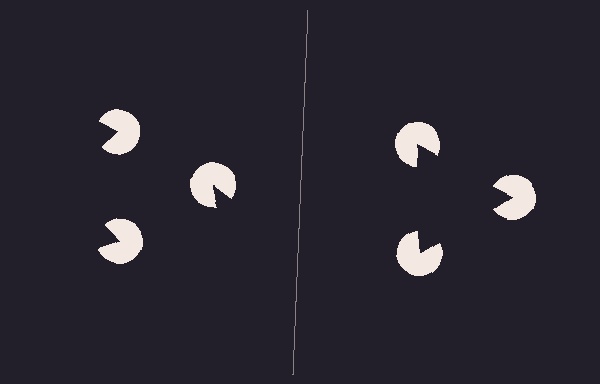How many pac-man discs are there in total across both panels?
6 — 3 on each side.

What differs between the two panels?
The pac-man discs are positioned identically on both sides; only the wedge orientations differ. On the right they align to a triangle; on the left they are misaligned.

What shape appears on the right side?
An illusory triangle.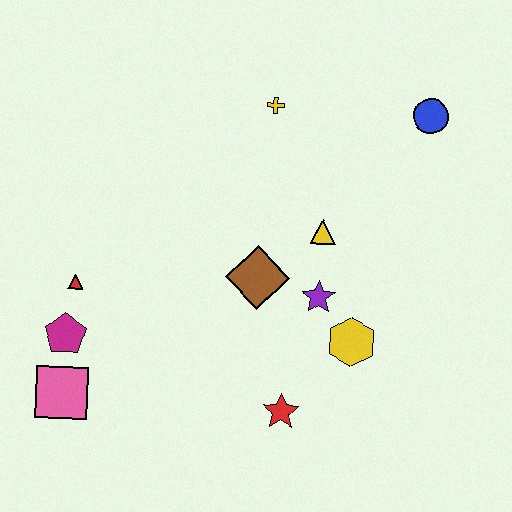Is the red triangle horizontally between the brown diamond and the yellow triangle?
No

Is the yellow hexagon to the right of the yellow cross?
Yes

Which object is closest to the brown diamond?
The purple star is closest to the brown diamond.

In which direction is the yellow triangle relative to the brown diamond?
The yellow triangle is to the right of the brown diamond.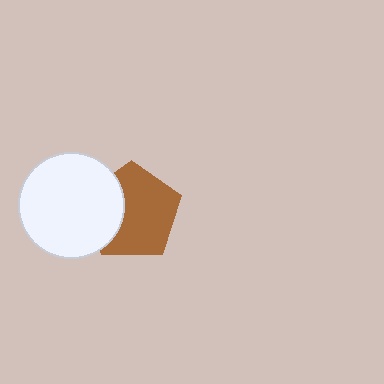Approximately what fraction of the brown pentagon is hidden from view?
Roughly 31% of the brown pentagon is hidden behind the white circle.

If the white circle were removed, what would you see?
You would see the complete brown pentagon.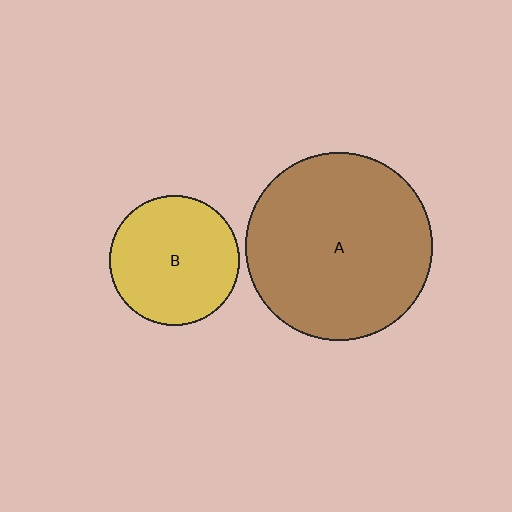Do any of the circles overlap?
No, none of the circles overlap.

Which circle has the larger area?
Circle A (brown).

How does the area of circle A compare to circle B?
Approximately 2.1 times.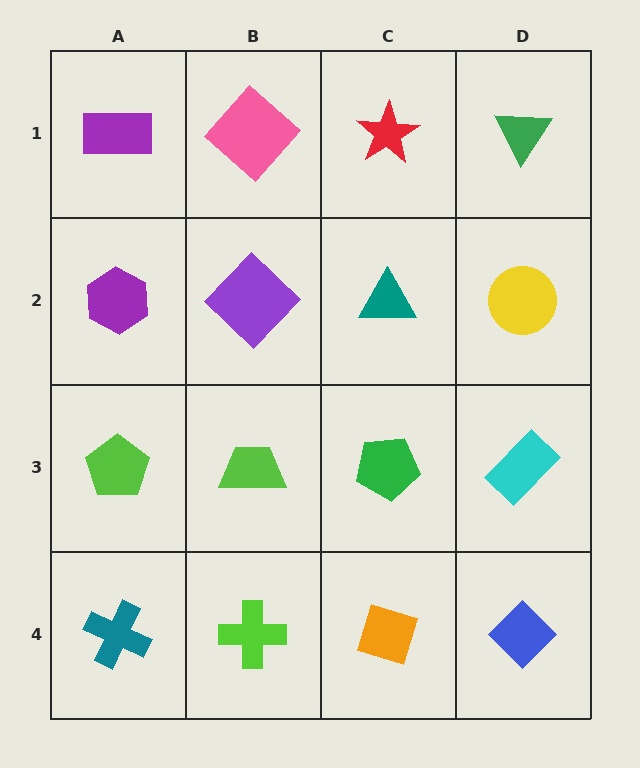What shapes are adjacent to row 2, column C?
A red star (row 1, column C), a green pentagon (row 3, column C), a purple diamond (row 2, column B), a yellow circle (row 2, column D).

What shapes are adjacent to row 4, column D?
A cyan rectangle (row 3, column D), an orange diamond (row 4, column C).